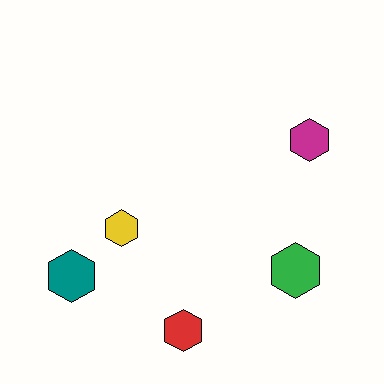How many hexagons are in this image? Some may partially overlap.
There are 5 hexagons.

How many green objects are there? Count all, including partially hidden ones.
There is 1 green object.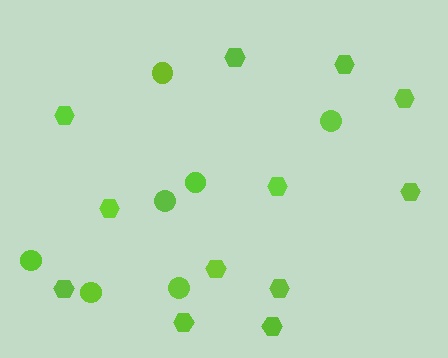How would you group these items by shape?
There are 2 groups: one group of hexagons (12) and one group of circles (7).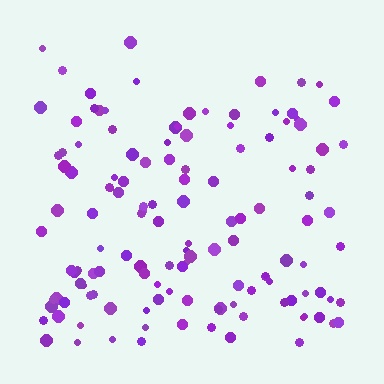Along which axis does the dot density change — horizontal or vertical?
Vertical.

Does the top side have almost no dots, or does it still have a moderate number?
Still a moderate number, just noticeably fewer than the bottom.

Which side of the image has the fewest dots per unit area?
The top.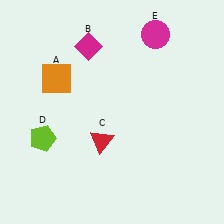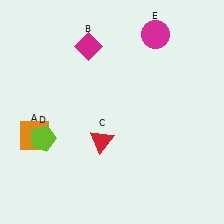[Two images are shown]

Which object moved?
The orange square (A) moved down.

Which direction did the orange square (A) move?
The orange square (A) moved down.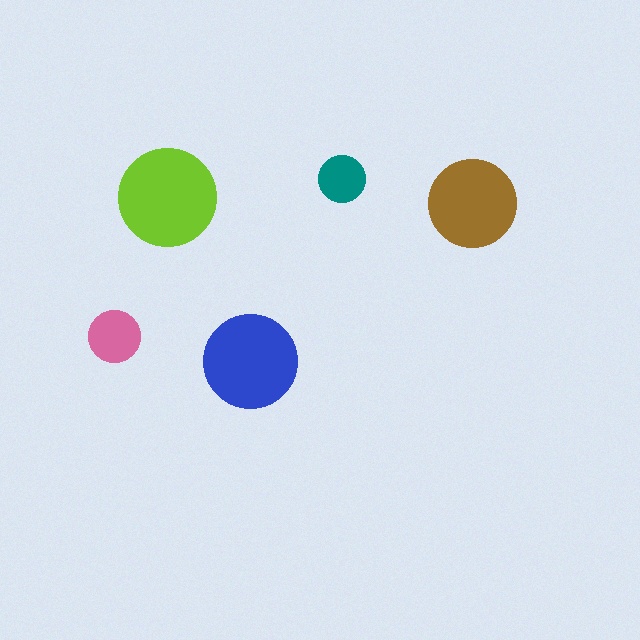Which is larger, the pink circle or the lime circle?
The lime one.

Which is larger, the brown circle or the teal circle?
The brown one.